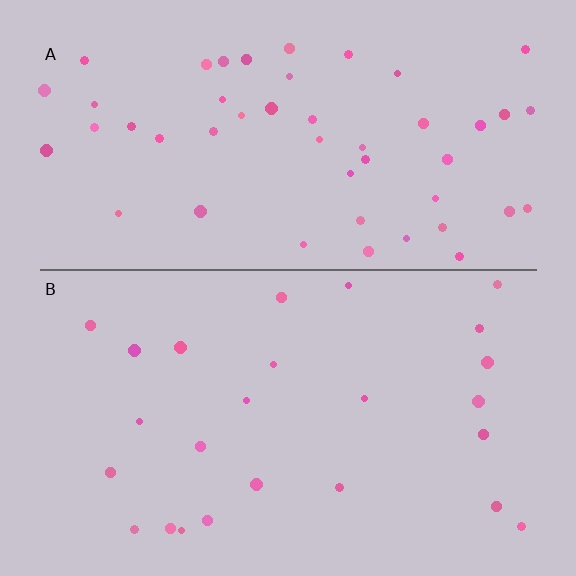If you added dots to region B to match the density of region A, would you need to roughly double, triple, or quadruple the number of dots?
Approximately double.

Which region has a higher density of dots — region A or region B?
A (the top).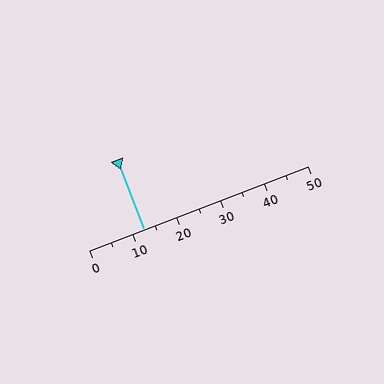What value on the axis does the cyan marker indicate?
The marker indicates approximately 12.5.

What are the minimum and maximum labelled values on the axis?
The axis runs from 0 to 50.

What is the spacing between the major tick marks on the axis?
The major ticks are spaced 10 apart.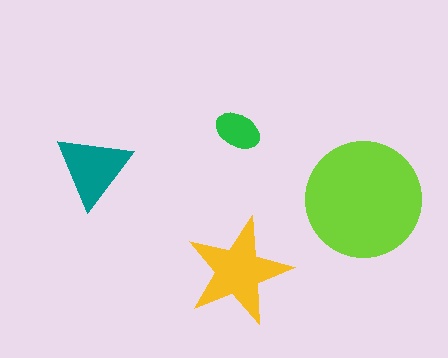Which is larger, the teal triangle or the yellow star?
The yellow star.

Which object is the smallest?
The green ellipse.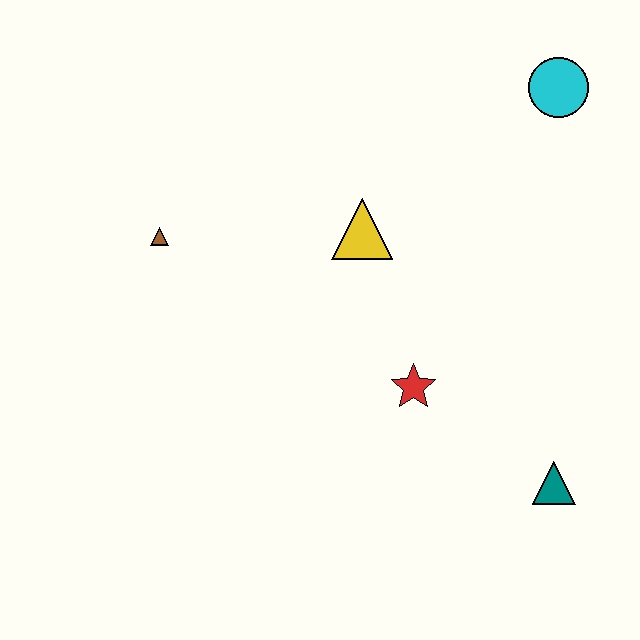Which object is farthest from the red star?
The cyan circle is farthest from the red star.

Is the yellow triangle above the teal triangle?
Yes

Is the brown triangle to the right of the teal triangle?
No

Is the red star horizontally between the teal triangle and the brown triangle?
Yes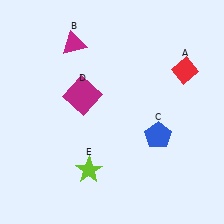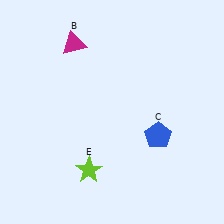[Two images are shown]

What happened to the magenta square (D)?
The magenta square (D) was removed in Image 2. It was in the top-left area of Image 1.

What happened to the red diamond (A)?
The red diamond (A) was removed in Image 2. It was in the top-right area of Image 1.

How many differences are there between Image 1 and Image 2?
There are 2 differences between the two images.